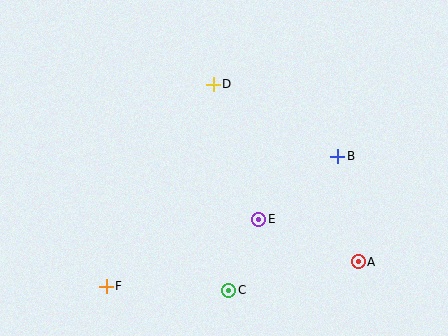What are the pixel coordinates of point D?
Point D is at (213, 84).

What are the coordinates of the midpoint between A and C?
The midpoint between A and C is at (293, 276).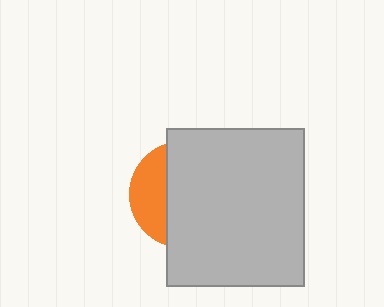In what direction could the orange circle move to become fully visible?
The orange circle could move left. That would shift it out from behind the light gray rectangle entirely.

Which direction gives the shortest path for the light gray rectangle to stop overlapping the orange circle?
Moving right gives the shortest separation.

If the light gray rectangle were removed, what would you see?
You would see the complete orange circle.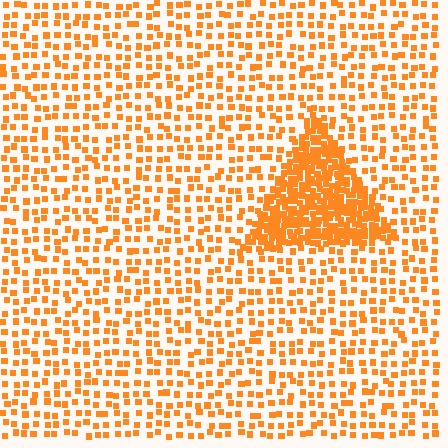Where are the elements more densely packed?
The elements are more densely packed inside the triangle boundary.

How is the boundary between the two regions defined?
The boundary is defined by a change in element density (approximately 3.1x ratio). All elements are the same color, size, and shape.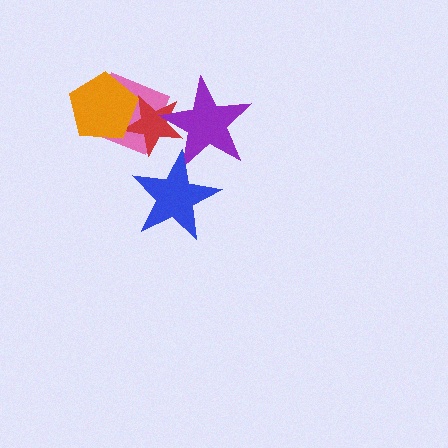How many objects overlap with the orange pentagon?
2 objects overlap with the orange pentagon.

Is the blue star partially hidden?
No, no other shape covers it.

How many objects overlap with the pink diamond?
3 objects overlap with the pink diamond.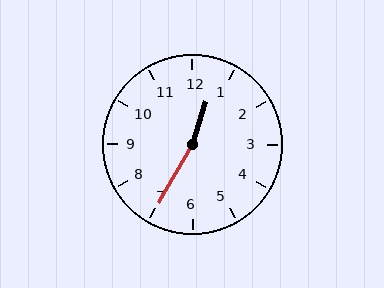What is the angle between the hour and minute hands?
Approximately 168 degrees.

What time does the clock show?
12:35.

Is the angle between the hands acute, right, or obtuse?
It is obtuse.